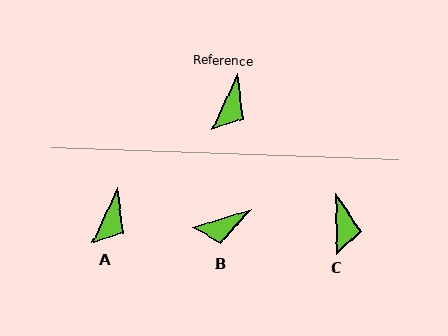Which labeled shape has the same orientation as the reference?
A.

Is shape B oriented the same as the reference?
No, it is off by about 47 degrees.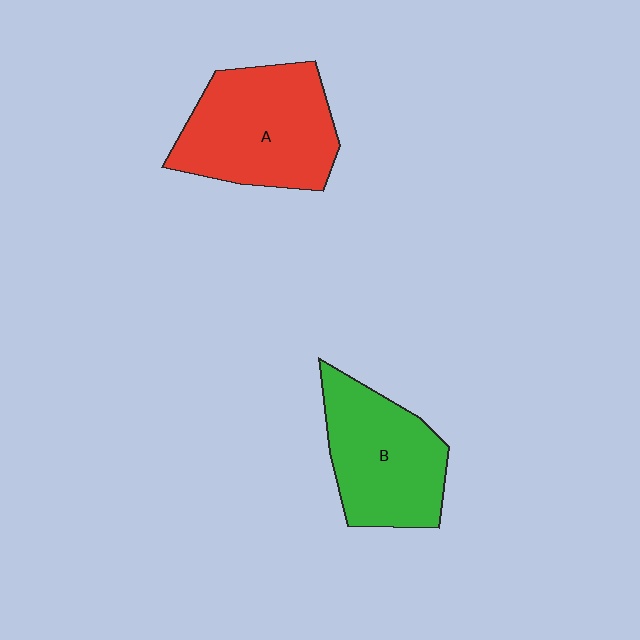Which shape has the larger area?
Shape A (red).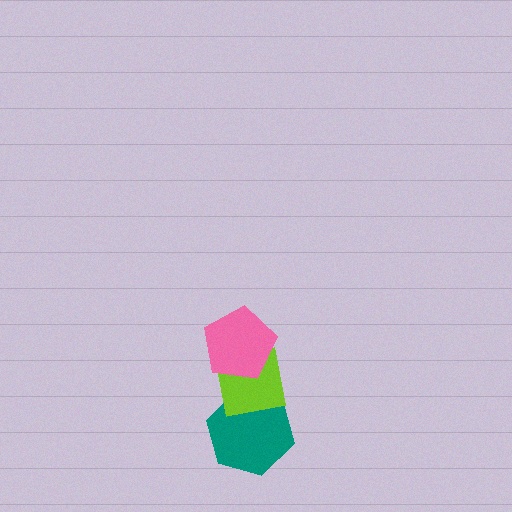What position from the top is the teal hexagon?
The teal hexagon is 3rd from the top.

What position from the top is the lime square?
The lime square is 2nd from the top.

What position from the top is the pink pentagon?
The pink pentagon is 1st from the top.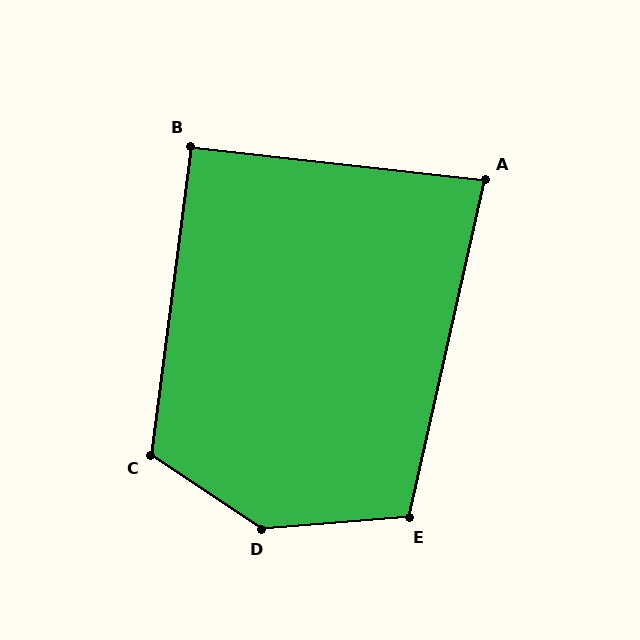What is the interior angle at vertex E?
Approximately 107 degrees (obtuse).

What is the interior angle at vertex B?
Approximately 91 degrees (approximately right).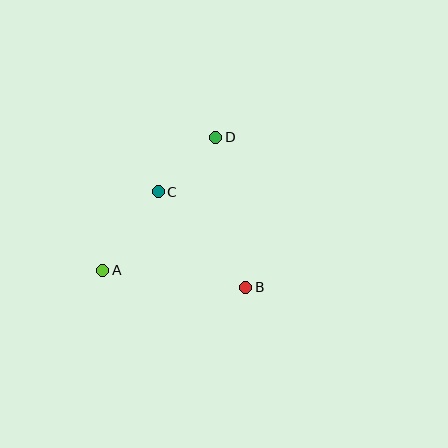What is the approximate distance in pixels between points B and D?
The distance between B and D is approximately 153 pixels.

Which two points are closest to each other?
Points C and D are closest to each other.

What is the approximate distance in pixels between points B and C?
The distance between B and C is approximately 129 pixels.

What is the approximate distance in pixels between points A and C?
The distance between A and C is approximately 96 pixels.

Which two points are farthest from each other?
Points A and D are farthest from each other.